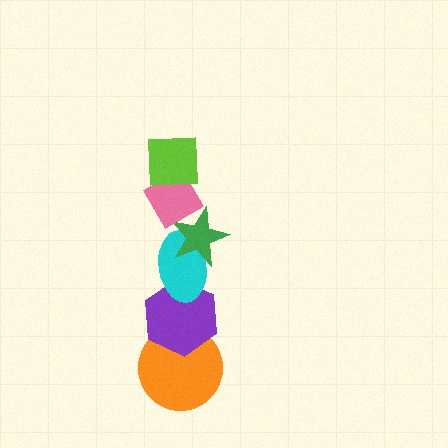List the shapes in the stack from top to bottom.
From top to bottom: the lime square, the pink diamond, the green star, the cyan ellipse, the purple hexagon, the orange circle.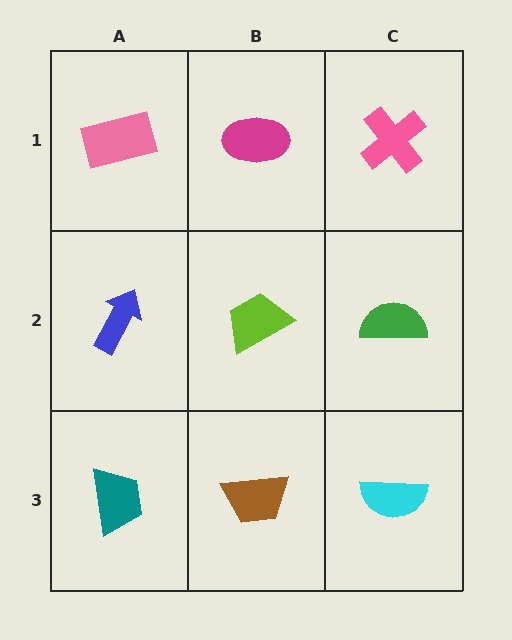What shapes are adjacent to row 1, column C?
A green semicircle (row 2, column C), a magenta ellipse (row 1, column B).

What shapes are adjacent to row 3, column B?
A lime trapezoid (row 2, column B), a teal trapezoid (row 3, column A), a cyan semicircle (row 3, column C).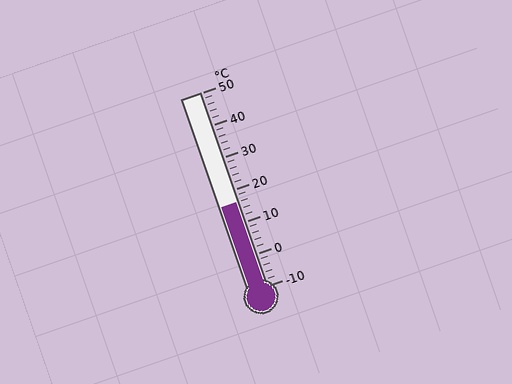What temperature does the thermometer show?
The thermometer shows approximately 16°C.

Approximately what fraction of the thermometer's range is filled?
The thermometer is filled to approximately 45% of its range.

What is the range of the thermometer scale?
The thermometer scale ranges from -10°C to 50°C.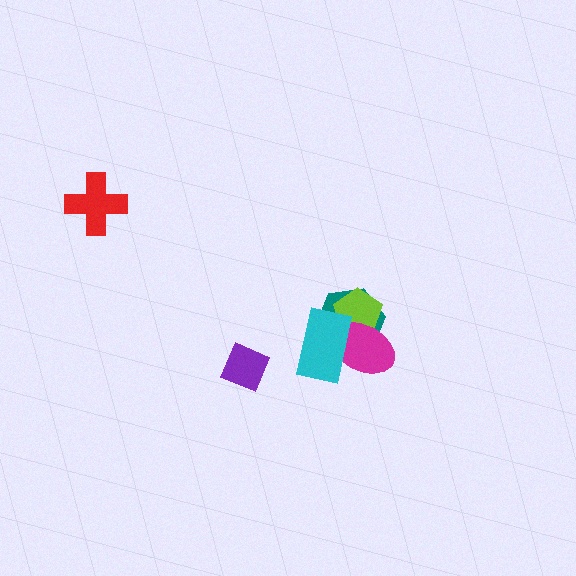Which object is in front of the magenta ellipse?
The cyan rectangle is in front of the magenta ellipse.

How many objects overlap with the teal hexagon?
3 objects overlap with the teal hexagon.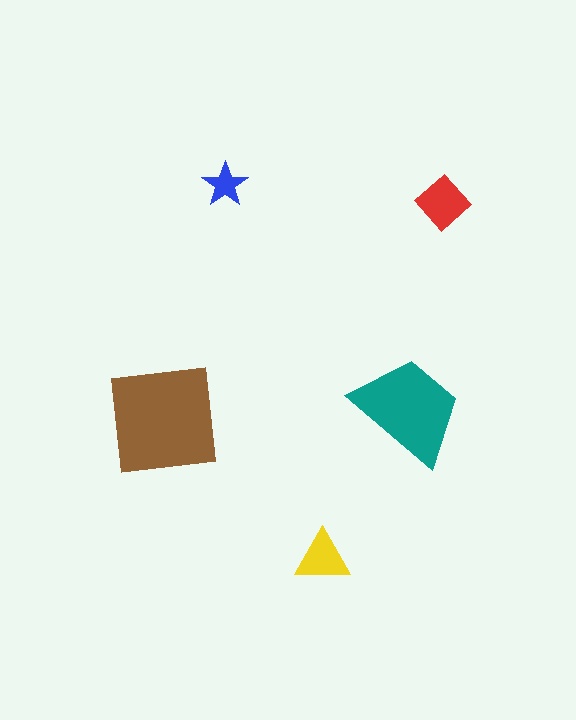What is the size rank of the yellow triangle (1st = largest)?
4th.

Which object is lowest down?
The yellow triangle is bottommost.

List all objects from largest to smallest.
The brown square, the teal trapezoid, the red diamond, the yellow triangle, the blue star.